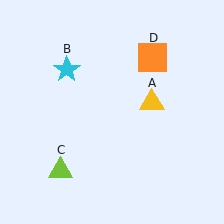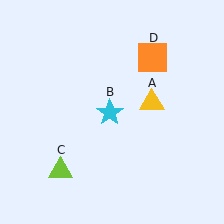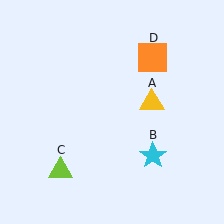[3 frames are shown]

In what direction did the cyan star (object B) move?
The cyan star (object B) moved down and to the right.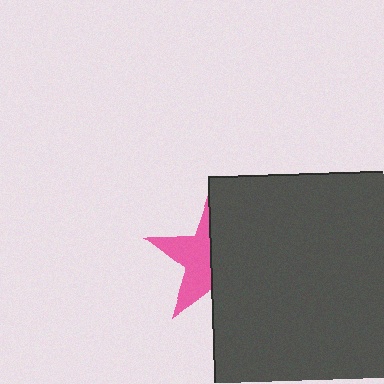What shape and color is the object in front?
The object in front is a dark gray square.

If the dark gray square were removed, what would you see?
You would see the complete pink star.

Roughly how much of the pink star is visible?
A small part of it is visible (roughly 44%).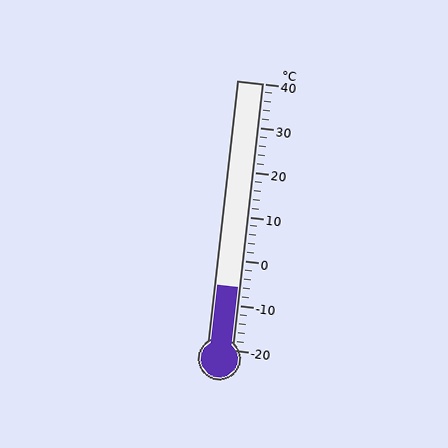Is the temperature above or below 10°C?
The temperature is below 10°C.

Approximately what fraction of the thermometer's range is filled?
The thermometer is filled to approximately 25% of its range.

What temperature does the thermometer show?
The thermometer shows approximately -6°C.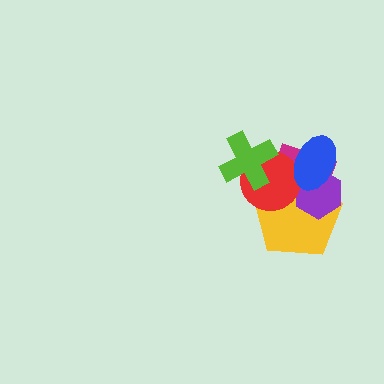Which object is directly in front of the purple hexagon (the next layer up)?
The red circle is directly in front of the purple hexagon.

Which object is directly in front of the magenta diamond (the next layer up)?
The yellow pentagon is directly in front of the magenta diamond.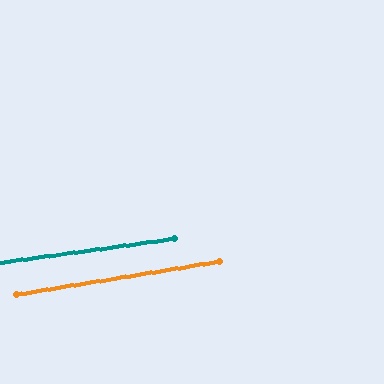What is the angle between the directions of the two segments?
Approximately 2 degrees.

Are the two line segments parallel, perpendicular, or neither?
Parallel — their directions differ by only 1.7°.